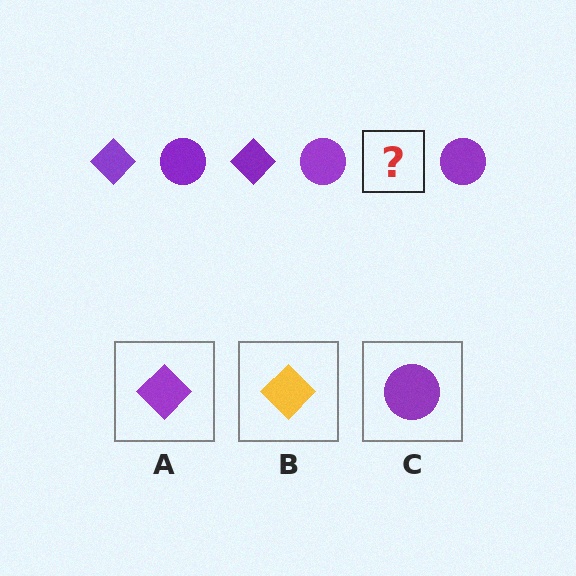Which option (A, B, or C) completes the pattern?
A.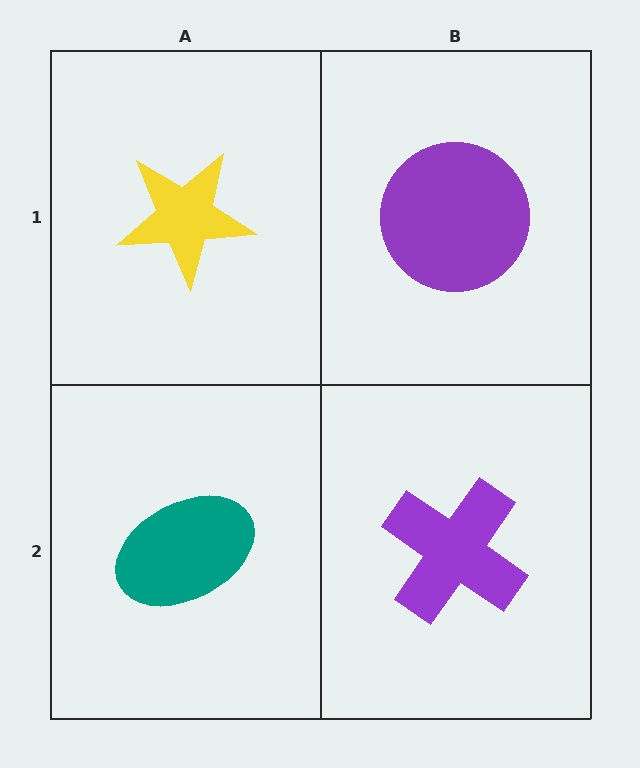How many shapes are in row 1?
2 shapes.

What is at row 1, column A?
A yellow star.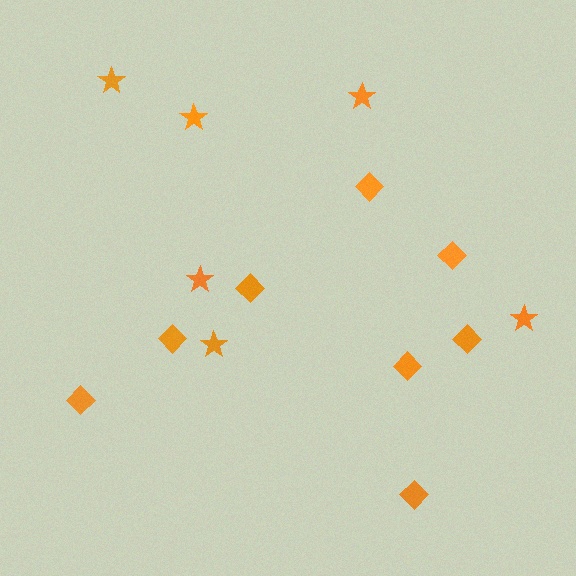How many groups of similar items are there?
There are 2 groups: one group of diamonds (8) and one group of stars (6).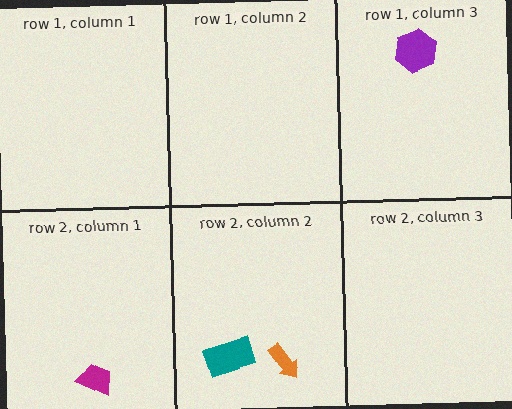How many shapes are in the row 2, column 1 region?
1.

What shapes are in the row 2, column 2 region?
The orange arrow, the teal rectangle.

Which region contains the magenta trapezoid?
The row 2, column 1 region.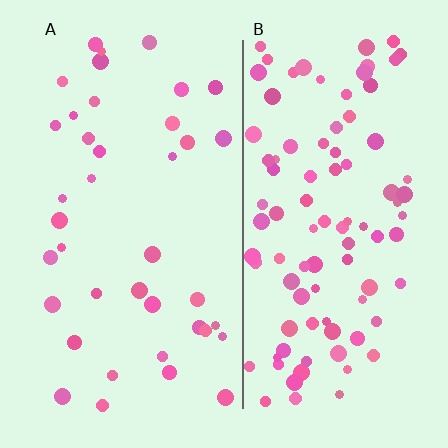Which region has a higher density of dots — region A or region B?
B (the right).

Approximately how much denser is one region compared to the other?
Approximately 2.5× — region B over region A.